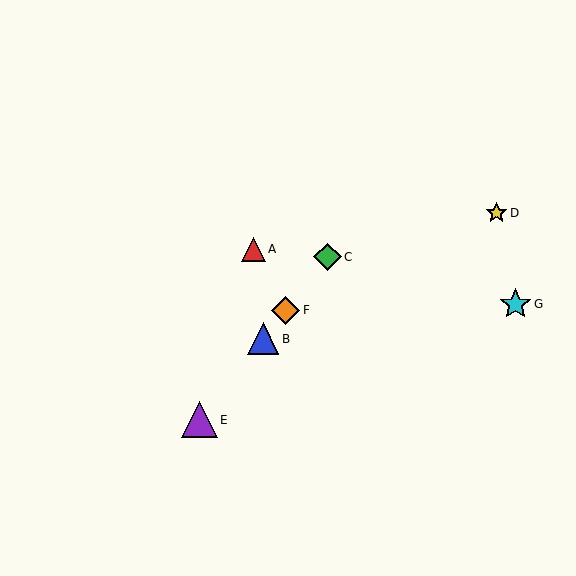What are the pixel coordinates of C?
Object C is at (327, 257).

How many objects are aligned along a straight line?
4 objects (B, C, E, F) are aligned along a straight line.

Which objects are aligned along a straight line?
Objects B, C, E, F are aligned along a straight line.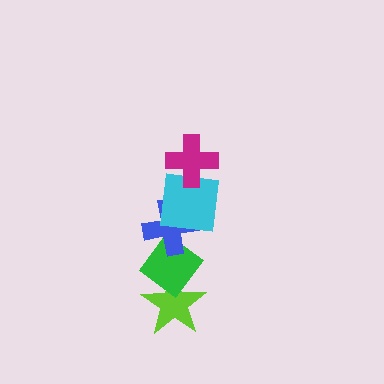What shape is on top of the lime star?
The green diamond is on top of the lime star.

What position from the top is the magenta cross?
The magenta cross is 1st from the top.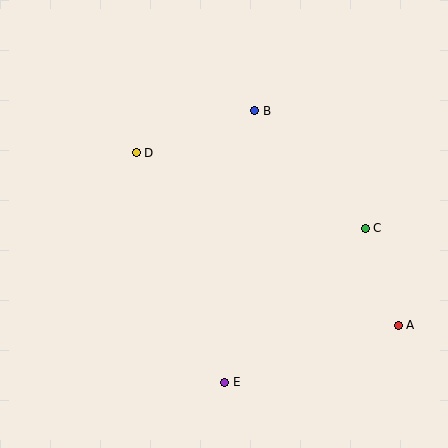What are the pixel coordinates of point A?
Point A is at (398, 325).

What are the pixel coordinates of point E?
Point E is at (225, 382).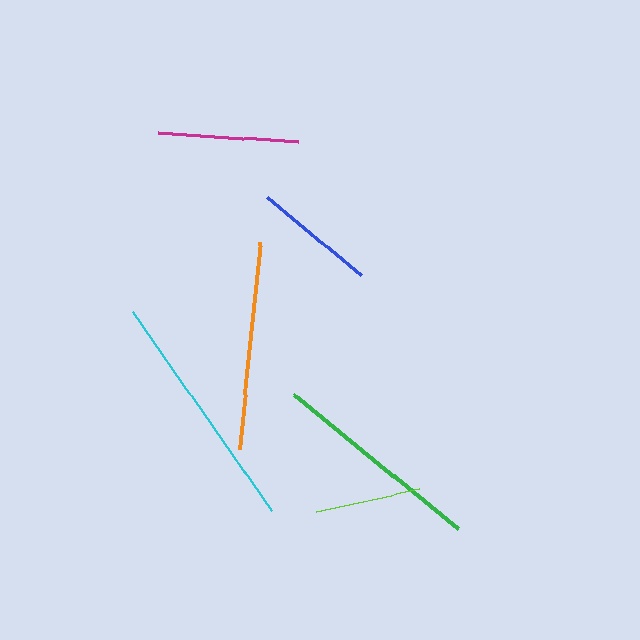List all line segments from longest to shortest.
From longest to shortest: cyan, green, orange, magenta, blue, lime.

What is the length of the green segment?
The green segment is approximately 212 pixels long.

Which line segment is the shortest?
The lime line is the shortest at approximately 105 pixels.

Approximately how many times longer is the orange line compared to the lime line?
The orange line is approximately 2.0 times the length of the lime line.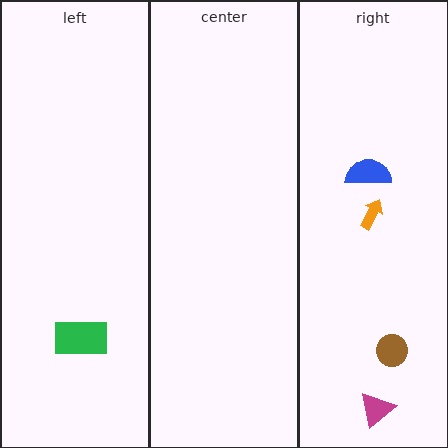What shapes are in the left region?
The green rectangle.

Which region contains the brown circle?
The right region.